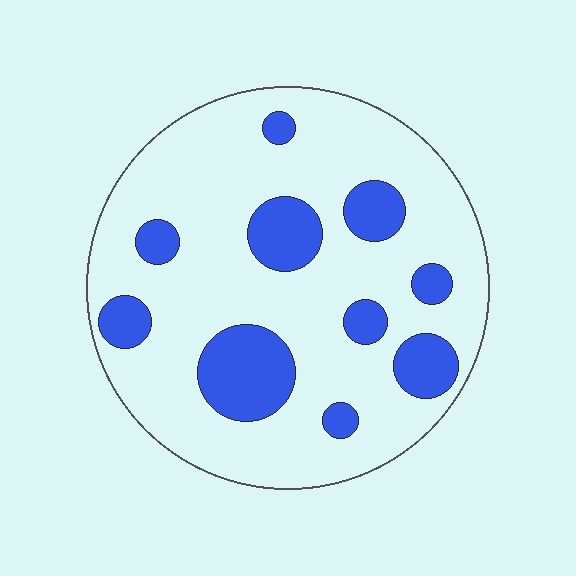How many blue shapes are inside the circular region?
10.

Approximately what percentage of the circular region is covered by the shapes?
Approximately 20%.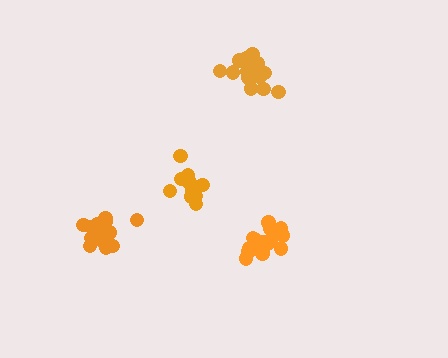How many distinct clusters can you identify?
There are 4 distinct clusters.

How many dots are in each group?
Group 1: 14 dots, Group 2: 20 dots, Group 3: 18 dots, Group 4: 16 dots (68 total).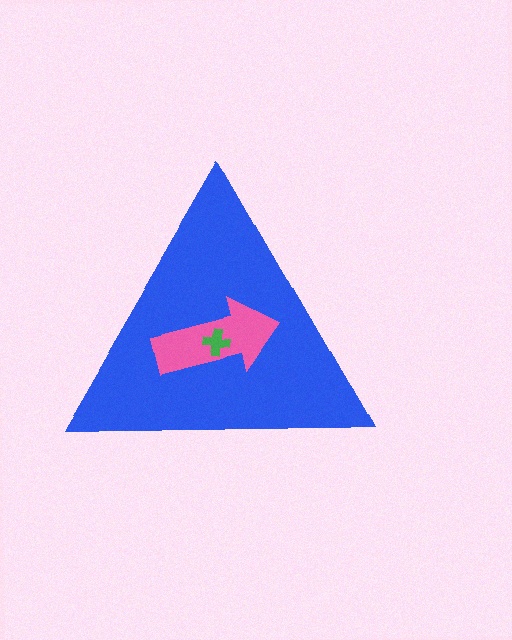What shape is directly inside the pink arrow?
The green cross.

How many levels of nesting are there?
3.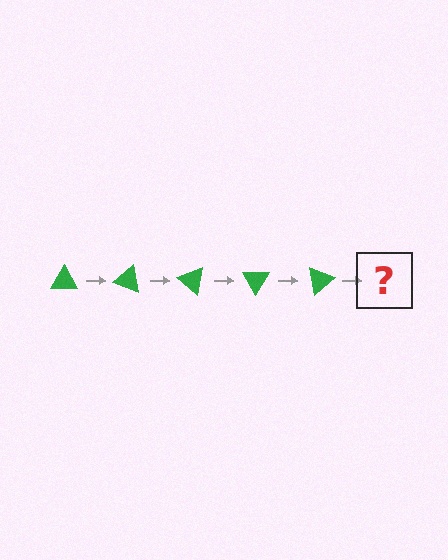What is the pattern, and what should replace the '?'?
The pattern is that the triangle rotates 20 degrees each step. The '?' should be a green triangle rotated 100 degrees.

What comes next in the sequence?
The next element should be a green triangle rotated 100 degrees.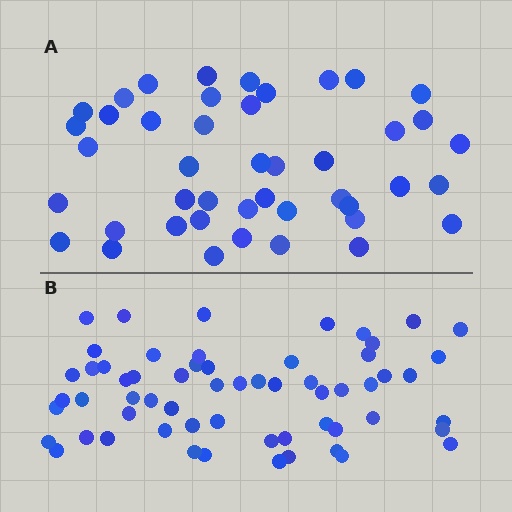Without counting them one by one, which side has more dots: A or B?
Region B (the bottom region) has more dots.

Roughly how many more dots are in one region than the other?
Region B has approximately 15 more dots than region A.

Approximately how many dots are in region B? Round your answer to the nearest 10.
About 60 dots.